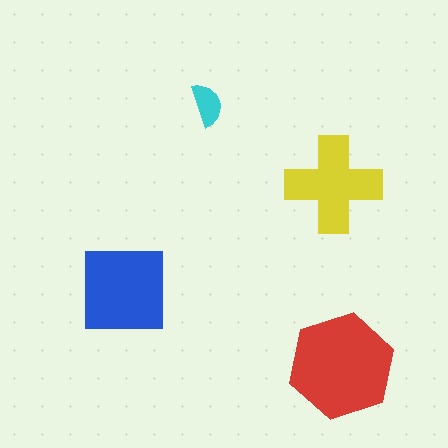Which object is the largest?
The red hexagon.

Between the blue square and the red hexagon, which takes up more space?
The red hexagon.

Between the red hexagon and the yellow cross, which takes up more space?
The red hexagon.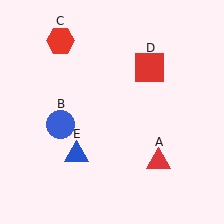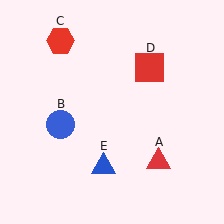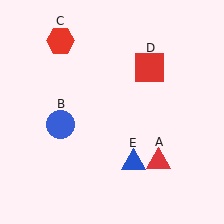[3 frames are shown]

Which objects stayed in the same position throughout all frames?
Red triangle (object A) and blue circle (object B) and red hexagon (object C) and red square (object D) remained stationary.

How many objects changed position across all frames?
1 object changed position: blue triangle (object E).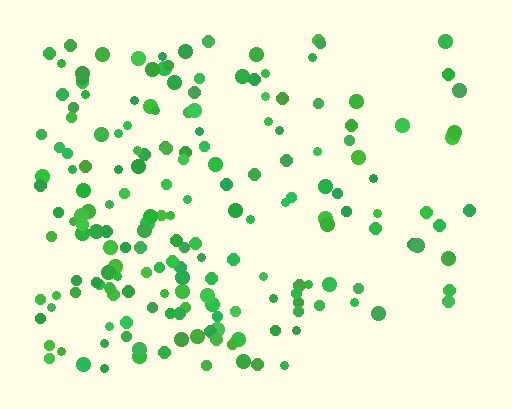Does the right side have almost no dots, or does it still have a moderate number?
Still a moderate number, just noticeably fewer than the left.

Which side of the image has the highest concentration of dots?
The left.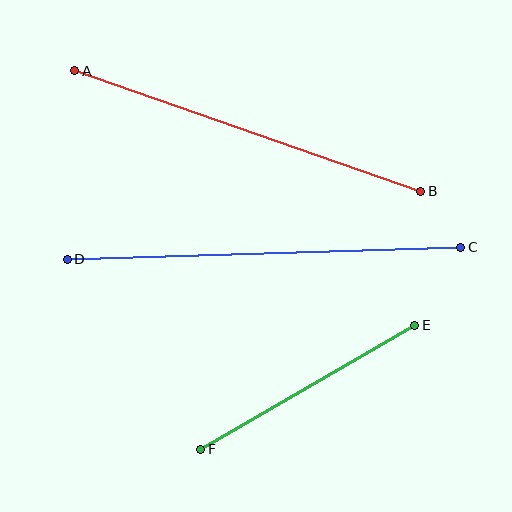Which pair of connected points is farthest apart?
Points C and D are farthest apart.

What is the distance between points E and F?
The distance is approximately 247 pixels.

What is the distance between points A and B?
The distance is approximately 366 pixels.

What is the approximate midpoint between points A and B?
The midpoint is at approximately (248, 131) pixels.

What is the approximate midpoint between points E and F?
The midpoint is at approximately (308, 387) pixels.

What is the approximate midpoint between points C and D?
The midpoint is at approximately (264, 253) pixels.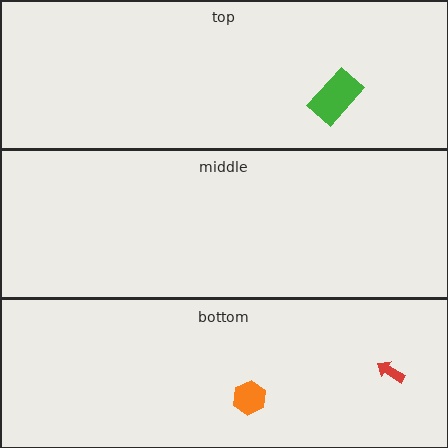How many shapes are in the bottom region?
2.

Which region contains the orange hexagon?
The bottom region.